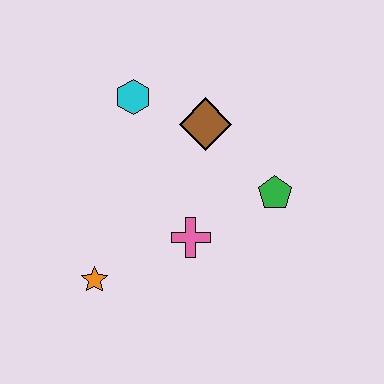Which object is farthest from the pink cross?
The cyan hexagon is farthest from the pink cross.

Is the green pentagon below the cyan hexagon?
Yes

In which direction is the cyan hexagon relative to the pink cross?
The cyan hexagon is above the pink cross.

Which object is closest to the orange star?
The pink cross is closest to the orange star.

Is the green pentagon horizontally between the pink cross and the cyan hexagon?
No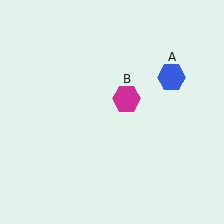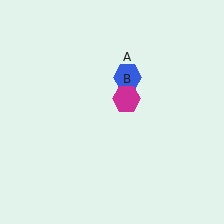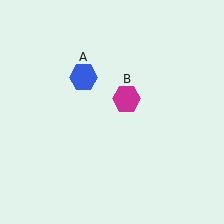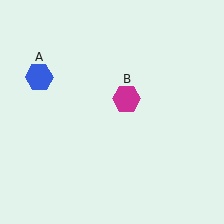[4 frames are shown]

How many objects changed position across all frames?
1 object changed position: blue hexagon (object A).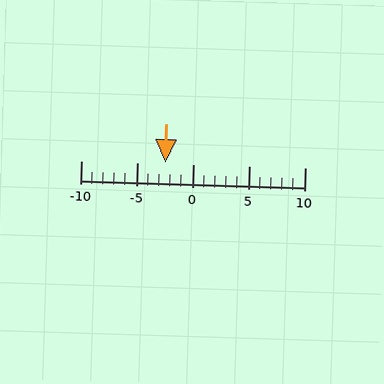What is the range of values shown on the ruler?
The ruler shows values from -10 to 10.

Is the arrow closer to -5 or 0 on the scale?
The arrow is closer to 0.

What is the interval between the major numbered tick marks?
The major tick marks are spaced 5 units apart.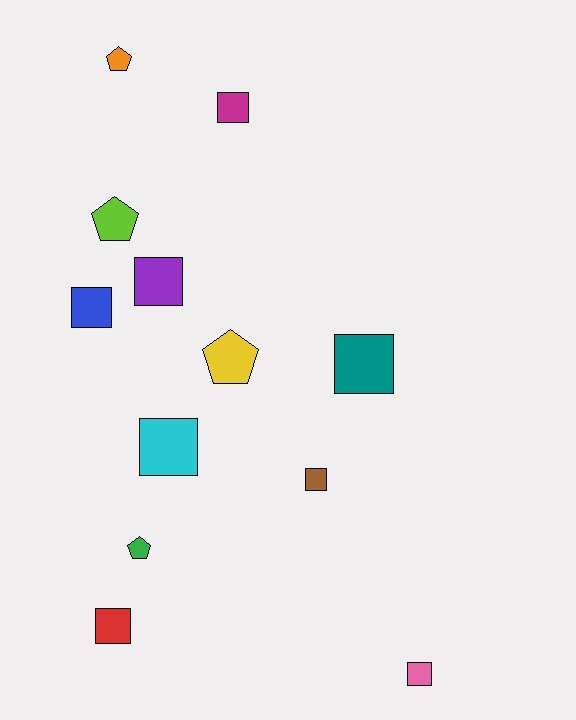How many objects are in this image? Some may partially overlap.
There are 12 objects.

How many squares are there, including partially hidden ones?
There are 8 squares.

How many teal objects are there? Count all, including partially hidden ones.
There is 1 teal object.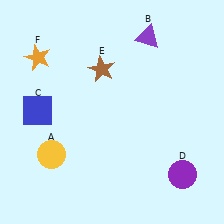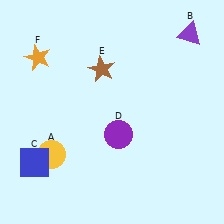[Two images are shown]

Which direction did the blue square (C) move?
The blue square (C) moved down.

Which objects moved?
The objects that moved are: the purple triangle (B), the blue square (C), the purple circle (D).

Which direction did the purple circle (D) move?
The purple circle (D) moved left.